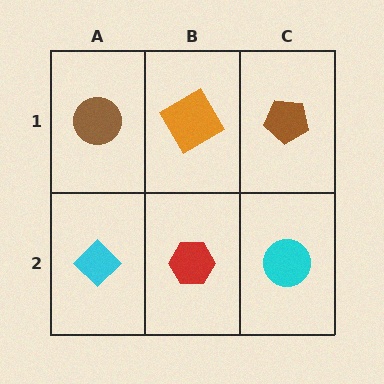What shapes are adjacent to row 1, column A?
A cyan diamond (row 2, column A), an orange diamond (row 1, column B).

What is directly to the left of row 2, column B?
A cyan diamond.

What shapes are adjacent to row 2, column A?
A brown circle (row 1, column A), a red hexagon (row 2, column B).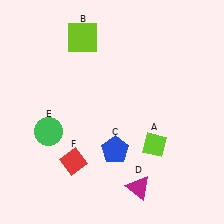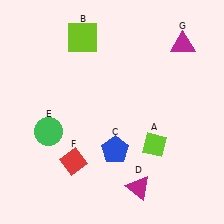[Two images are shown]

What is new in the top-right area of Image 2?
A magenta triangle (G) was added in the top-right area of Image 2.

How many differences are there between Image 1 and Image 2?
There is 1 difference between the two images.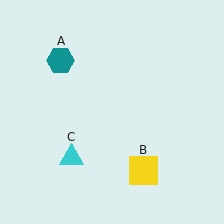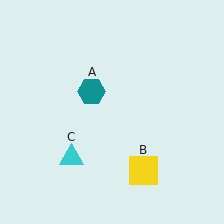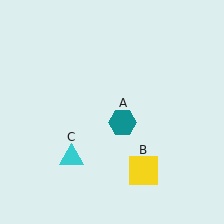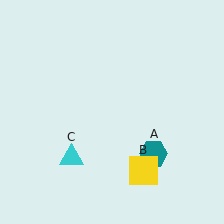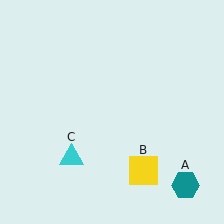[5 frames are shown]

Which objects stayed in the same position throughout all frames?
Yellow square (object B) and cyan triangle (object C) remained stationary.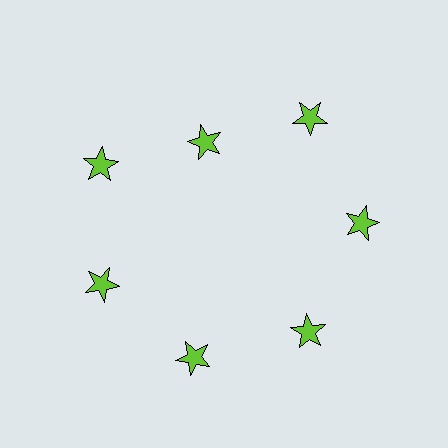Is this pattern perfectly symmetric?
No. The 7 lime stars are arranged in a ring, but one element near the 12 o'clock position is pulled inward toward the center, breaking the 7-fold rotational symmetry.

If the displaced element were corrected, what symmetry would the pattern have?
It would have 7-fold rotational symmetry — the pattern would map onto itself every 51 degrees.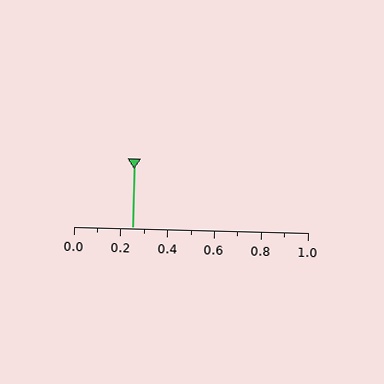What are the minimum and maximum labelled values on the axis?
The axis runs from 0.0 to 1.0.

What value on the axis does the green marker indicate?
The marker indicates approximately 0.25.